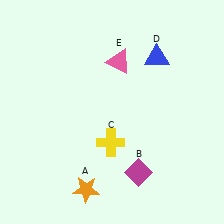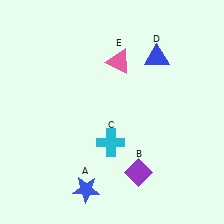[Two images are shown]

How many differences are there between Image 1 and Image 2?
There are 3 differences between the two images.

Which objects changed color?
A changed from orange to blue. B changed from magenta to purple. C changed from yellow to cyan.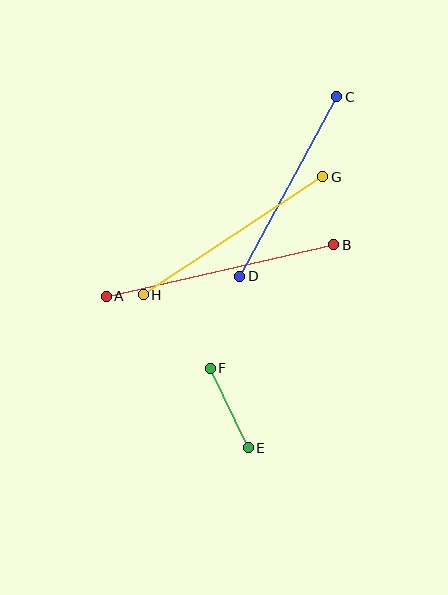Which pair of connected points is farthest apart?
Points A and B are farthest apart.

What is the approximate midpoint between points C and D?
The midpoint is at approximately (288, 186) pixels.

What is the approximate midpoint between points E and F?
The midpoint is at approximately (229, 408) pixels.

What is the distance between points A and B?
The distance is approximately 233 pixels.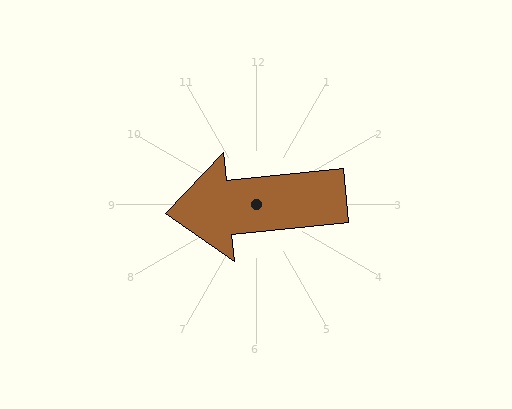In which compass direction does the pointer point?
West.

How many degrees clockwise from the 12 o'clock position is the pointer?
Approximately 264 degrees.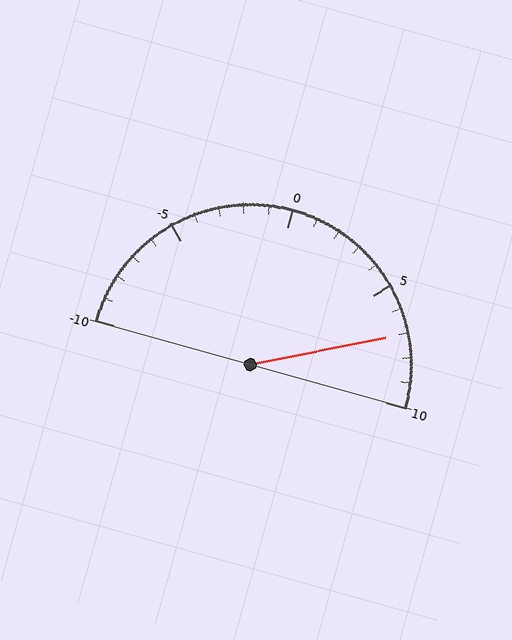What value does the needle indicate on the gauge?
The needle indicates approximately 7.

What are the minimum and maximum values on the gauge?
The gauge ranges from -10 to 10.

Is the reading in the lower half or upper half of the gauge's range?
The reading is in the upper half of the range (-10 to 10).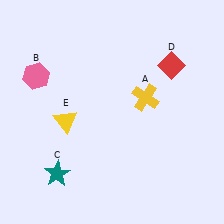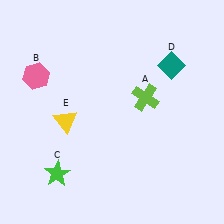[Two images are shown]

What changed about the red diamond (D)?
In Image 1, D is red. In Image 2, it changed to teal.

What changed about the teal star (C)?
In Image 1, C is teal. In Image 2, it changed to green.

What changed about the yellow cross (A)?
In Image 1, A is yellow. In Image 2, it changed to lime.